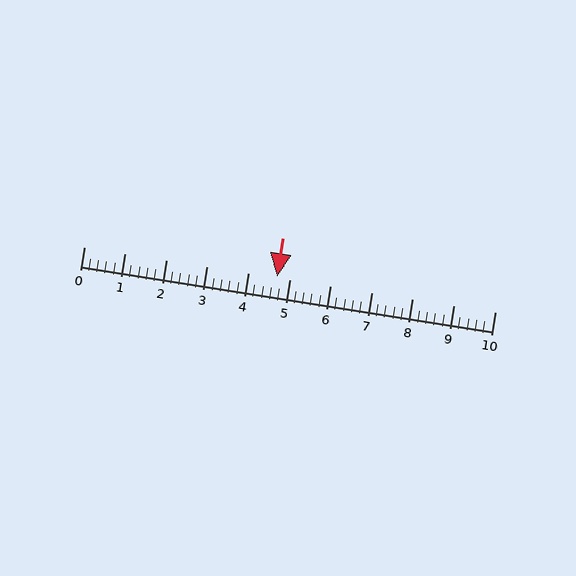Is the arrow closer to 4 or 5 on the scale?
The arrow is closer to 5.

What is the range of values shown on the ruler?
The ruler shows values from 0 to 10.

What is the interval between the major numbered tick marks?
The major tick marks are spaced 1 units apart.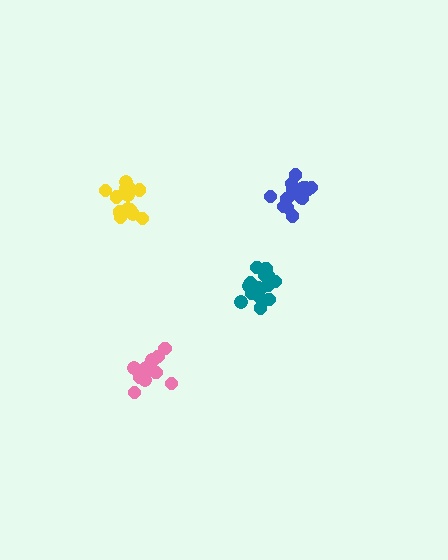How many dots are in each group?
Group 1: 15 dots, Group 2: 14 dots, Group 3: 17 dots, Group 4: 16 dots (62 total).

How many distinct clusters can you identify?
There are 4 distinct clusters.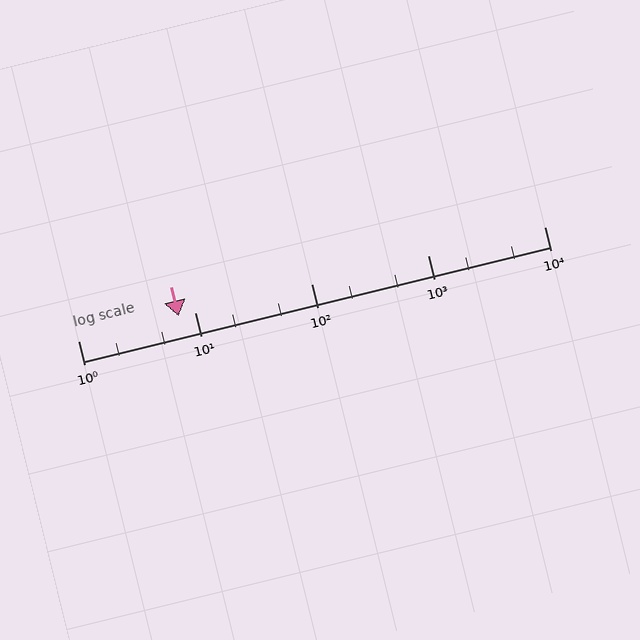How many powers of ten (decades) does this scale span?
The scale spans 4 decades, from 1 to 10000.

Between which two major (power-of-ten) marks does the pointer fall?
The pointer is between 1 and 10.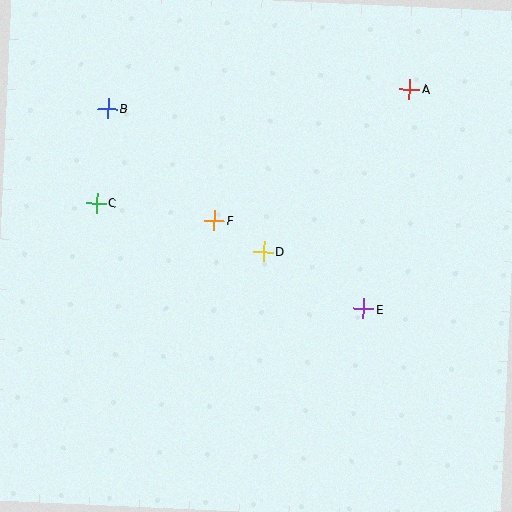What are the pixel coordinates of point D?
Point D is at (263, 251).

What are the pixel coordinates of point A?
Point A is at (409, 89).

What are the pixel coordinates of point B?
Point B is at (108, 108).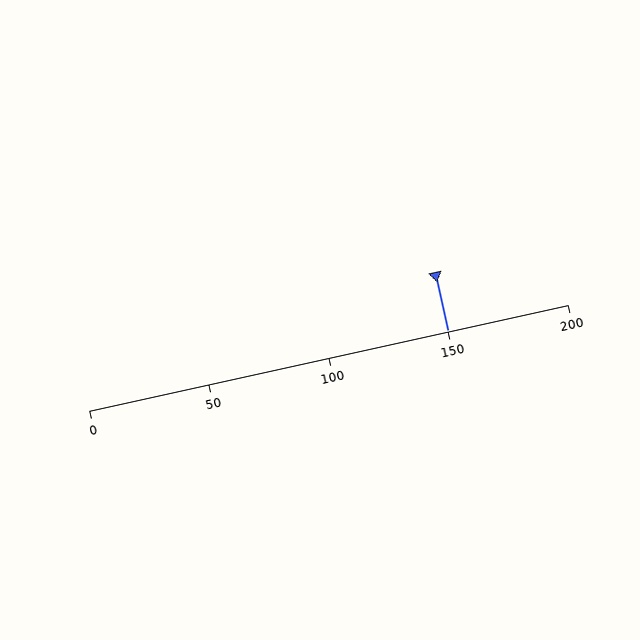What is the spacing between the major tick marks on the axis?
The major ticks are spaced 50 apart.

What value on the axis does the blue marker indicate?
The marker indicates approximately 150.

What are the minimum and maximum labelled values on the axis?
The axis runs from 0 to 200.